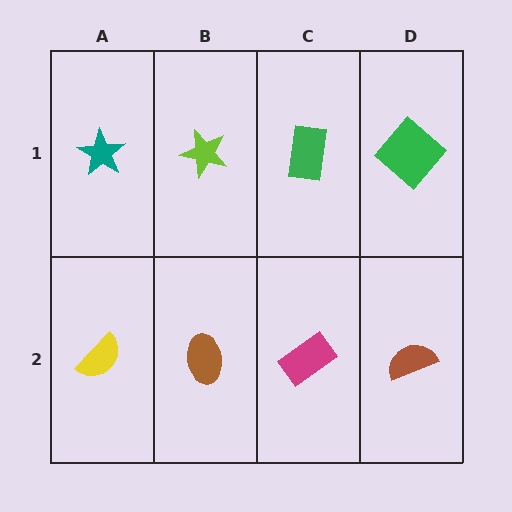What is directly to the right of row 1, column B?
A green rectangle.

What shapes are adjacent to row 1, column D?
A brown semicircle (row 2, column D), a green rectangle (row 1, column C).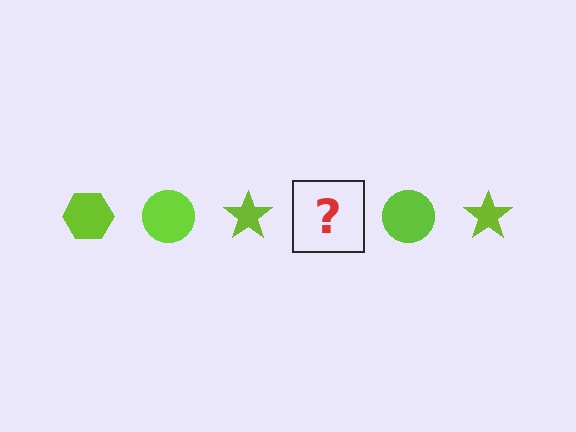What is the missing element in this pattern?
The missing element is a lime hexagon.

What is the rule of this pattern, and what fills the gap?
The rule is that the pattern cycles through hexagon, circle, star shapes in lime. The gap should be filled with a lime hexagon.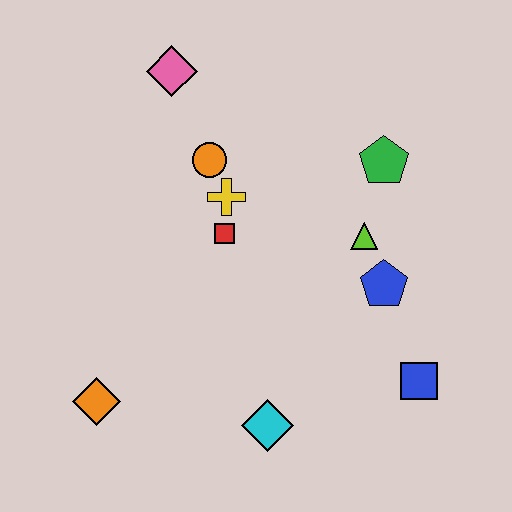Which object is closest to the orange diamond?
The cyan diamond is closest to the orange diamond.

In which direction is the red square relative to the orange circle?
The red square is below the orange circle.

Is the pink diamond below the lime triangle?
No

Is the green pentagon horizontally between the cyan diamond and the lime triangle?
No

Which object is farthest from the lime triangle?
The orange diamond is farthest from the lime triangle.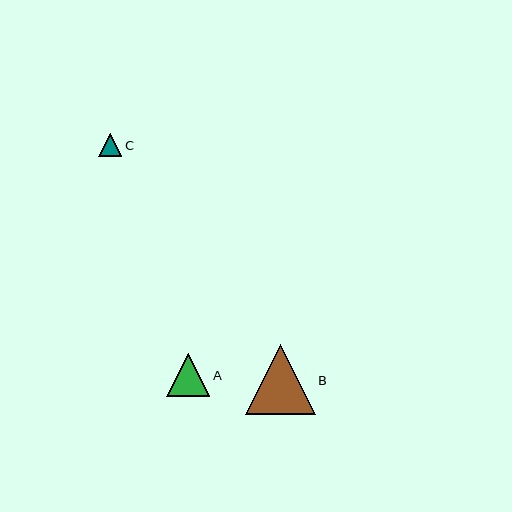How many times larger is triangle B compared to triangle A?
Triangle B is approximately 1.6 times the size of triangle A.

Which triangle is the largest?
Triangle B is the largest with a size of approximately 70 pixels.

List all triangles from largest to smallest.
From largest to smallest: B, A, C.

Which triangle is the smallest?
Triangle C is the smallest with a size of approximately 23 pixels.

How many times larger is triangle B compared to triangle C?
Triangle B is approximately 3.0 times the size of triangle C.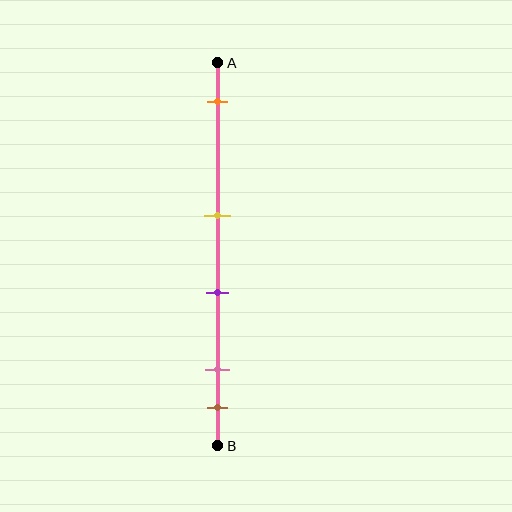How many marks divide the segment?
There are 5 marks dividing the segment.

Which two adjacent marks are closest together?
The pink and brown marks are the closest adjacent pair.